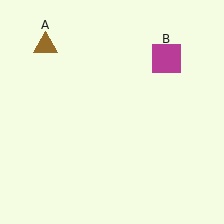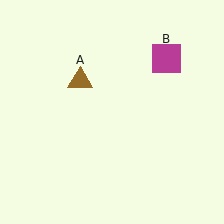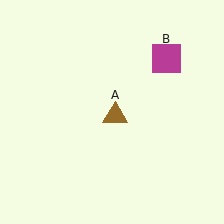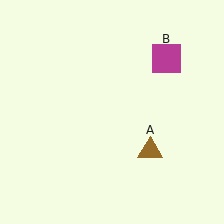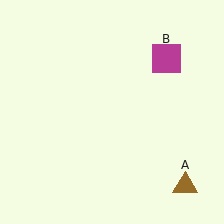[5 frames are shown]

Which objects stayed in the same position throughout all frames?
Magenta square (object B) remained stationary.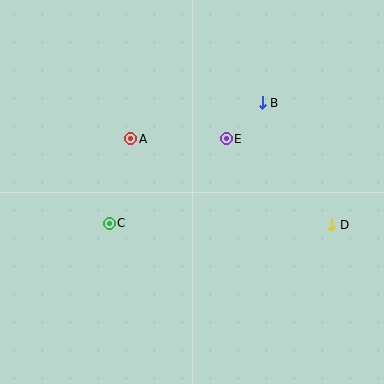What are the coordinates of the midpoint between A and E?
The midpoint between A and E is at (178, 139).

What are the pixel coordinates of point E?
Point E is at (226, 139).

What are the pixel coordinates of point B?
Point B is at (262, 103).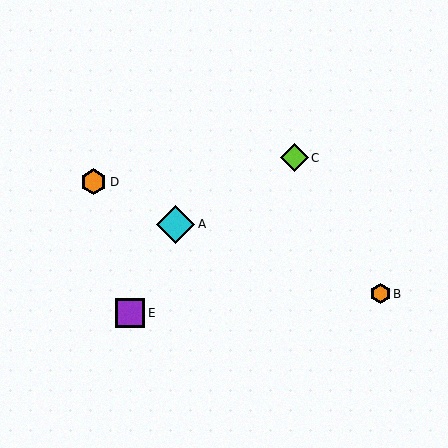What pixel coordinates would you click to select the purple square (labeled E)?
Click at (130, 313) to select the purple square E.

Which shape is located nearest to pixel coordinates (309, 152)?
The lime diamond (labeled C) at (294, 158) is nearest to that location.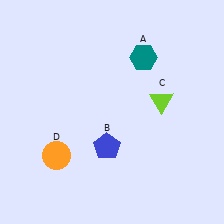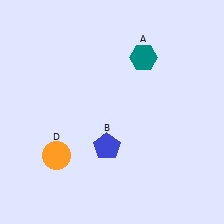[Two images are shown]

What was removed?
The lime triangle (C) was removed in Image 2.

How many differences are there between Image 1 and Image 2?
There is 1 difference between the two images.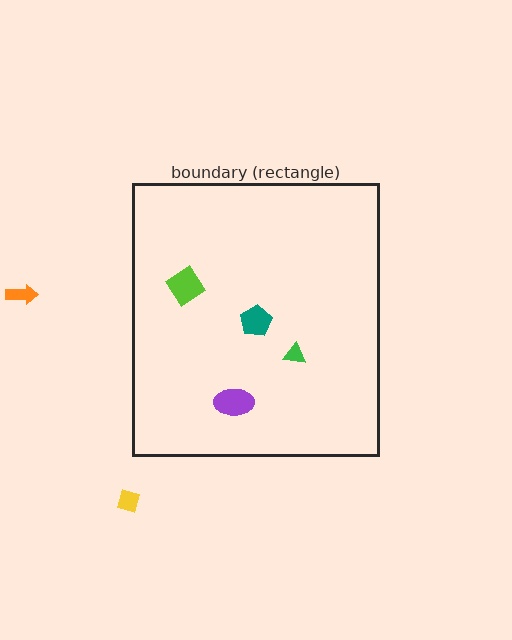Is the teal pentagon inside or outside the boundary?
Inside.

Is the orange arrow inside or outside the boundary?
Outside.